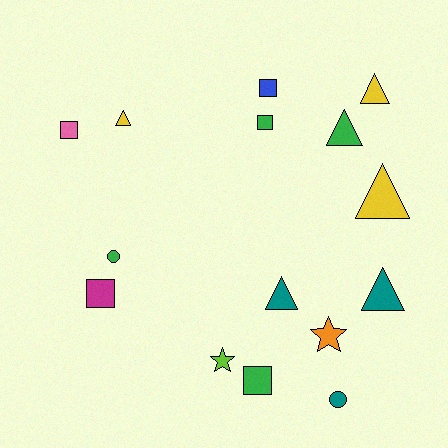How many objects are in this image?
There are 15 objects.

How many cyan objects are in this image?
There are no cyan objects.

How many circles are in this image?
There are 2 circles.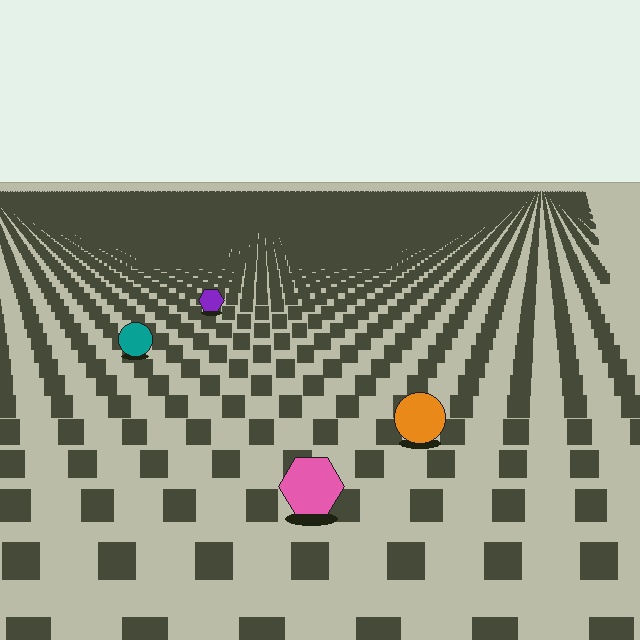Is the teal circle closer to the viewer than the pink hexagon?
No. The pink hexagon is closer — you can tell from the texture gradient: the ground texture is coarser near it.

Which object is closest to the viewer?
The pink hexagon is closest. The texture marks near it are larger and more spread out.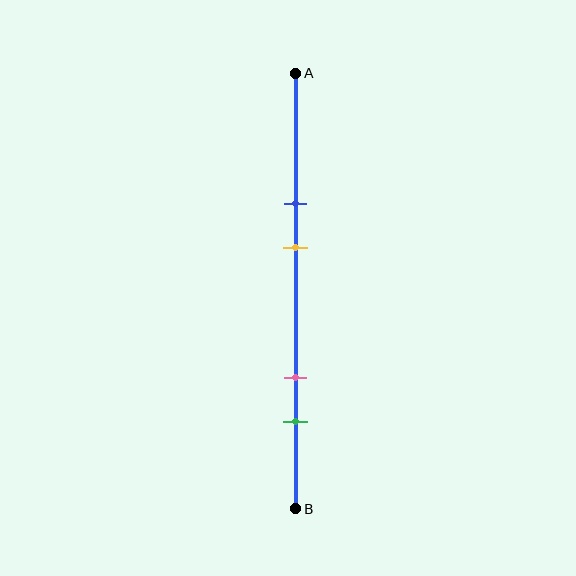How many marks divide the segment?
There are 4 marks dividing the segment.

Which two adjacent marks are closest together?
The blue and yellow marks are the closest adjacent pair.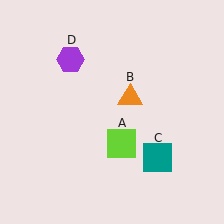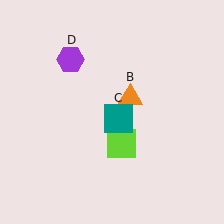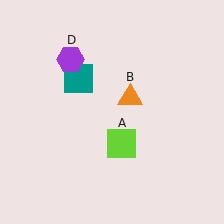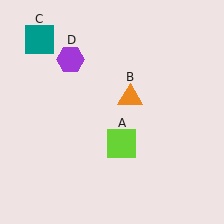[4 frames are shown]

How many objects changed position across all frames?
1 object changed position: teal square (object C).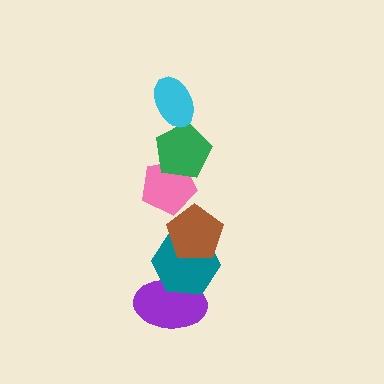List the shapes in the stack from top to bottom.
From top to bottom: the cyan ellipse, the green pentagon, the pink pentagon, the brown pentagon, the teal hexagon, the purple ellipse.